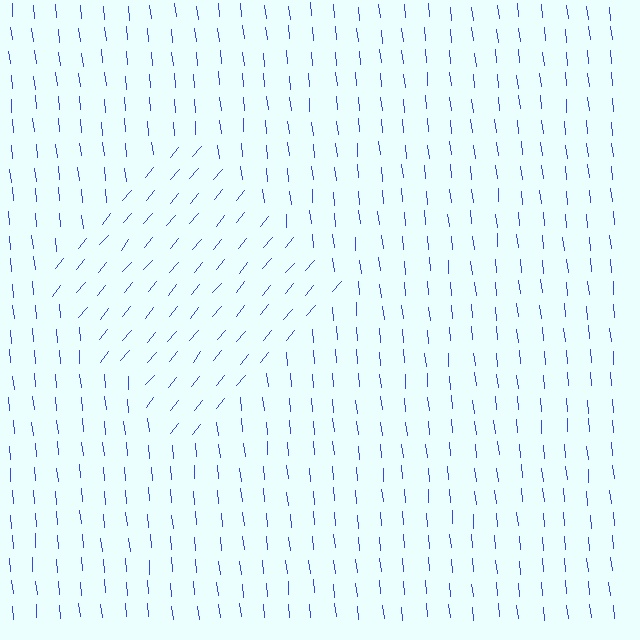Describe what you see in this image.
The image is filled with small blue line segments. A diamond region in the image has lines oriented differently from the surrounding lines, creating a visible texture boundary.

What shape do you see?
I see a diamond.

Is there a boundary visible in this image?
Yes, there is a texture boundary formed by a change in line orientation.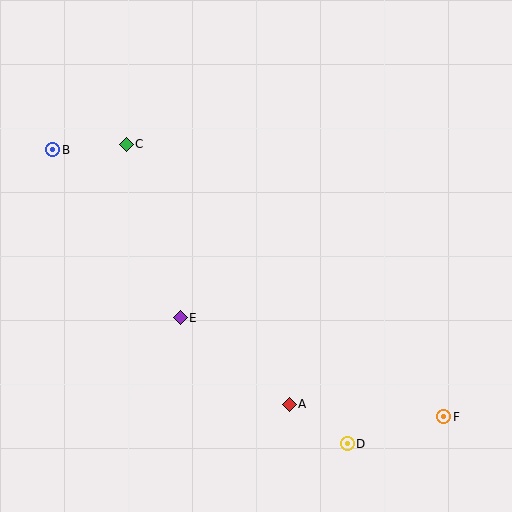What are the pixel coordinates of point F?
Point F is at (444, 417).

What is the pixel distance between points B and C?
The distance between B and C is 74 pixels.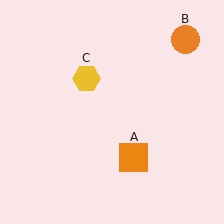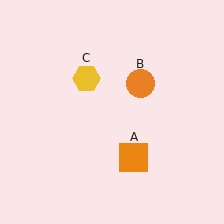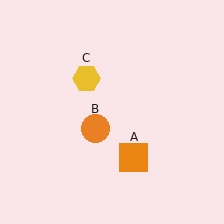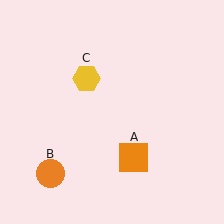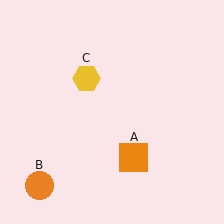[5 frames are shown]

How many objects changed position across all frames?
1 object changed position: orange circle (object B).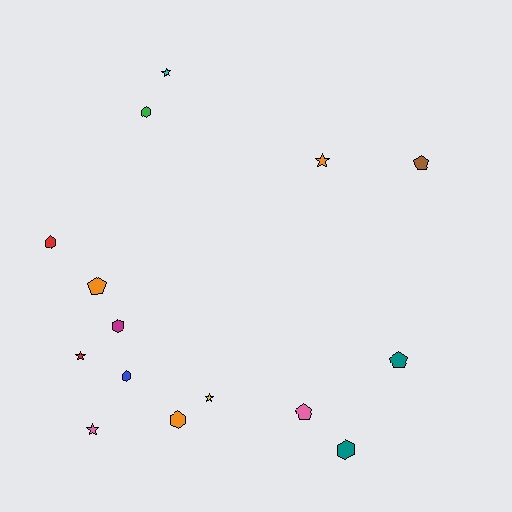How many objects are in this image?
There are 15 objects.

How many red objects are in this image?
There are 2 red objects.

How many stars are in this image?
There are 5 stars.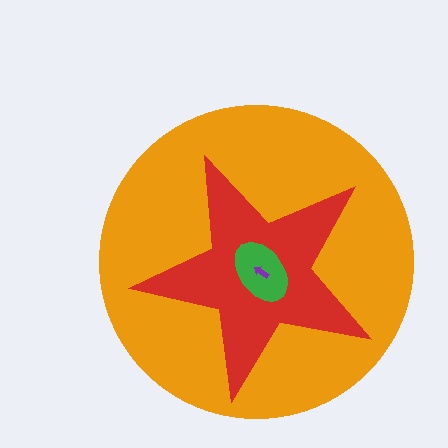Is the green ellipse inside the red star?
Yes.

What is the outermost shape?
The orange circle.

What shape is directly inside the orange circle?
The red star.